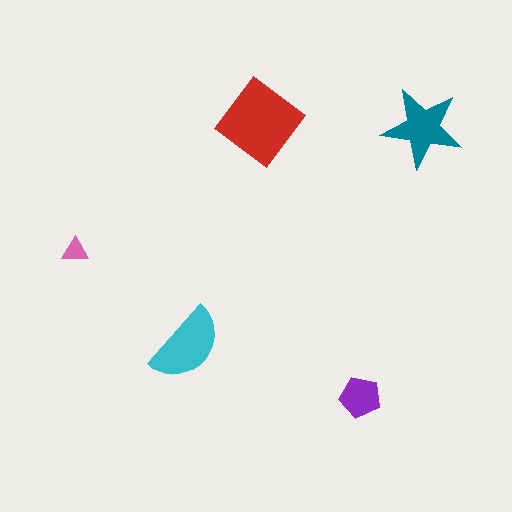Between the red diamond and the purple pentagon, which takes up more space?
The red diamond.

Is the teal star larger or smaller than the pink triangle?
Larger.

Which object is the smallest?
The pink triangle.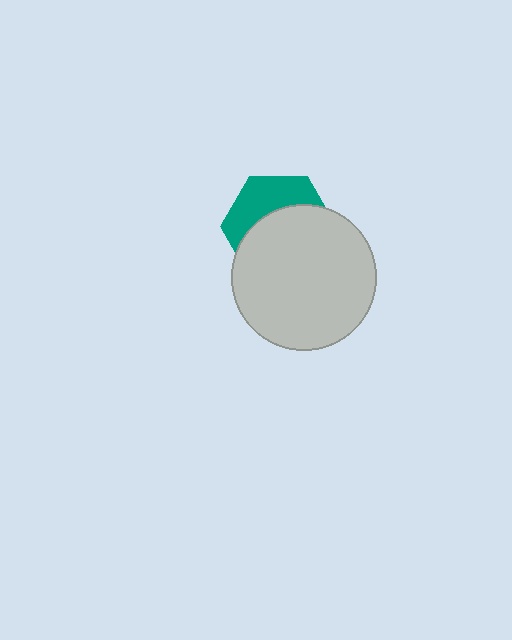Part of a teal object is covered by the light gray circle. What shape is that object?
It is a hexagon.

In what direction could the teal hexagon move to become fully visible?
The teal hexagon could move up. That would shift it out from behind the light gray circle entirely.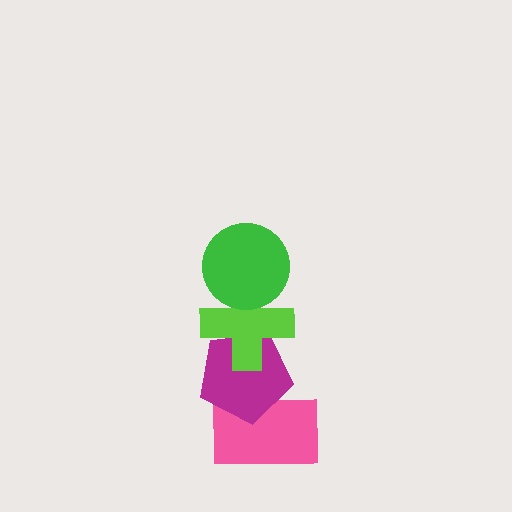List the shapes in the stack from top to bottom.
From top to bottom: the green circle, the lime cross, the magenta pentagon, the pink rectangle.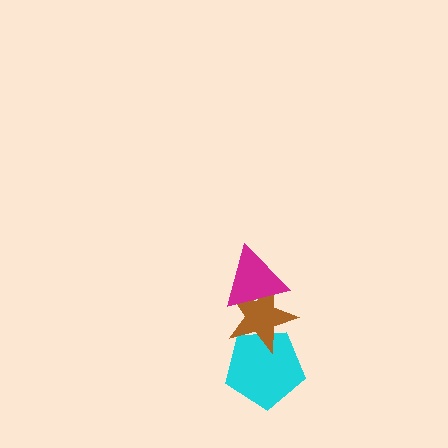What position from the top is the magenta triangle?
The magenta triangle is 1st from the top.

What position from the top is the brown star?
The brown star is 2nd from the top.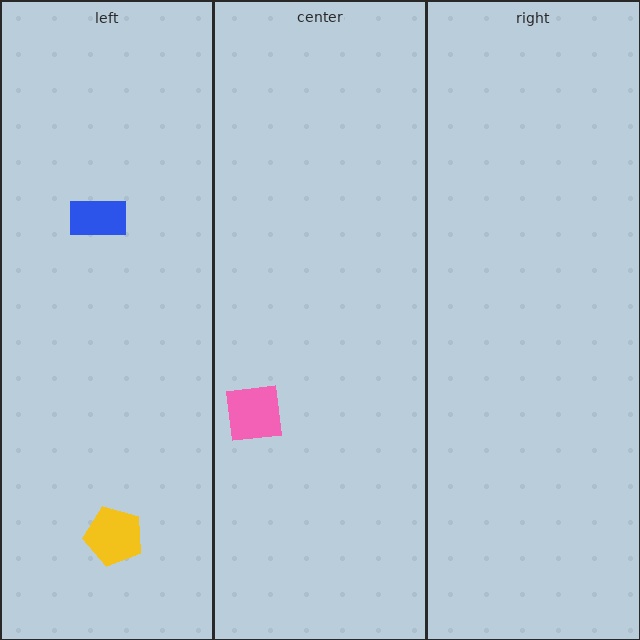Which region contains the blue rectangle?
The left region.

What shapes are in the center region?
The pink square.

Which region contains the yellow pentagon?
The left region.